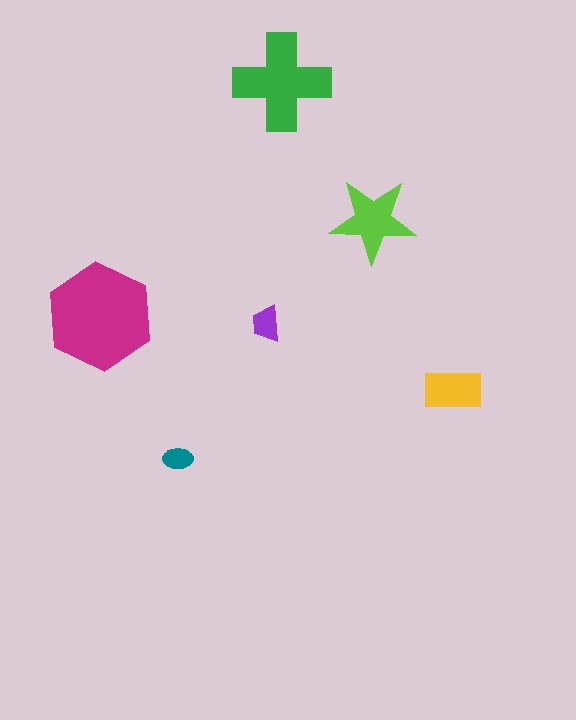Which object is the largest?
The magenta hexagon.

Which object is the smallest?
The teal ellipse.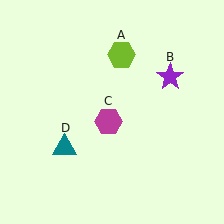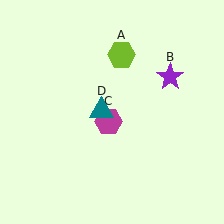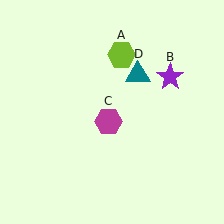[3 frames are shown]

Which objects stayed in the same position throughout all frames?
Lime hexagon (object A) and purple star (object B) and magenta hexagon (object C) remained stationary.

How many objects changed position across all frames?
1 object changed position: teal triangle (object D).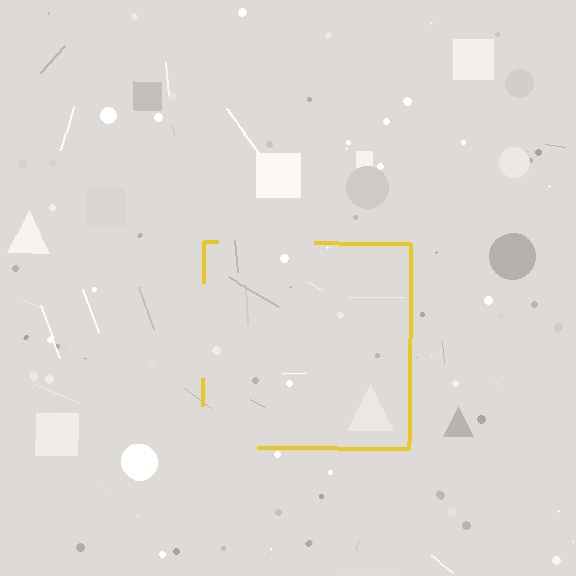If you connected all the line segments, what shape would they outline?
They would outline a square.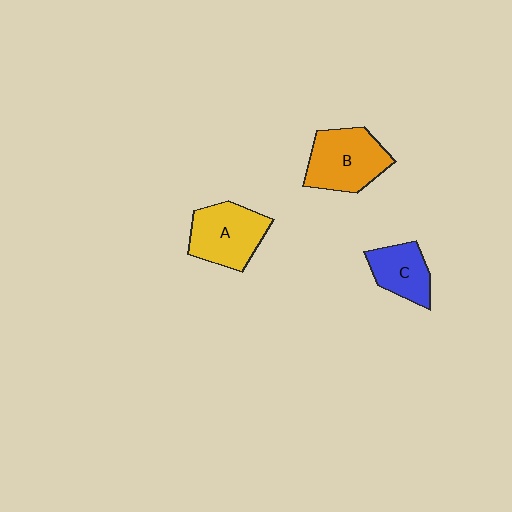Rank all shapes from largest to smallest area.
From largest to smallest: B (orange), A (yellow), C (blue).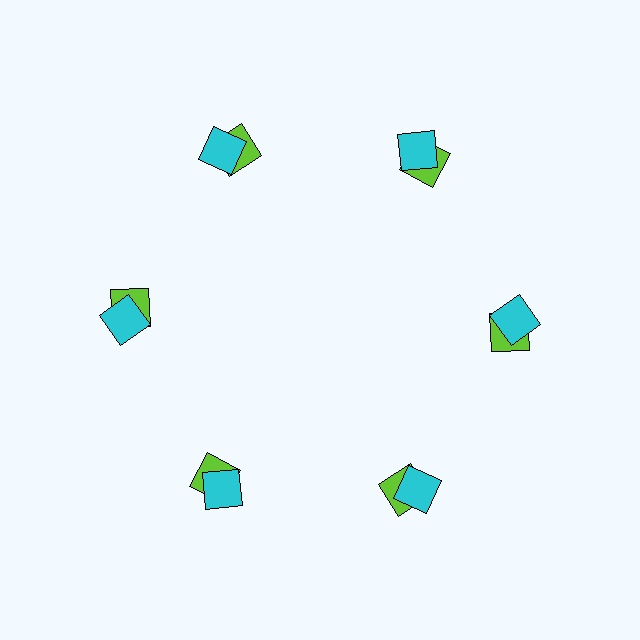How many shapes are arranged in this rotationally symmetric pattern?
There are 12 shapes, arranged in 6 groups of 2.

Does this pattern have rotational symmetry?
Yes, this pattern has 6-fold rotational symmetry. It looks the same after rotating 60 degrees around the center.